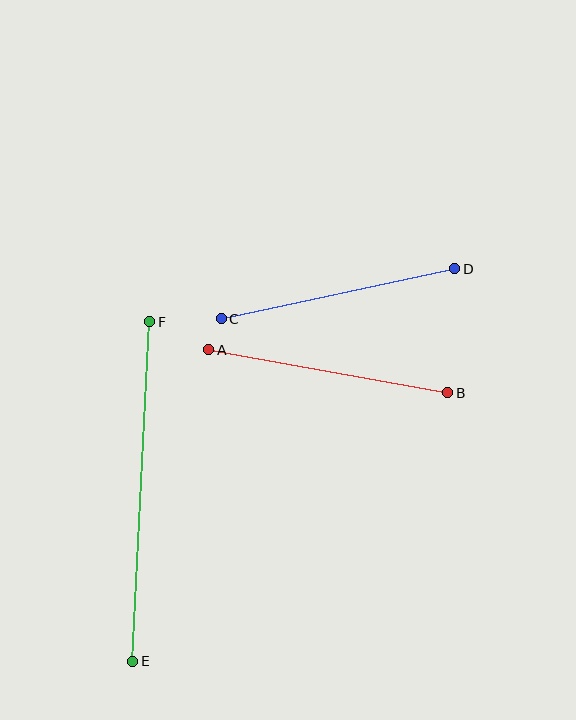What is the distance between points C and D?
The distance is approximately 239 pixels.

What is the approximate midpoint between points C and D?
The midpoint is at approximately (338, 294) pixels.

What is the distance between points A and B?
The distance is approximately 242 pixels.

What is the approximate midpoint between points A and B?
The midpoint is at approximately (328, 371) pixels.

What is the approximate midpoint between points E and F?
The midpoint is at approximately (141, 491) pixels.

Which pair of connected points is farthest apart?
Points E and F are farthest apart.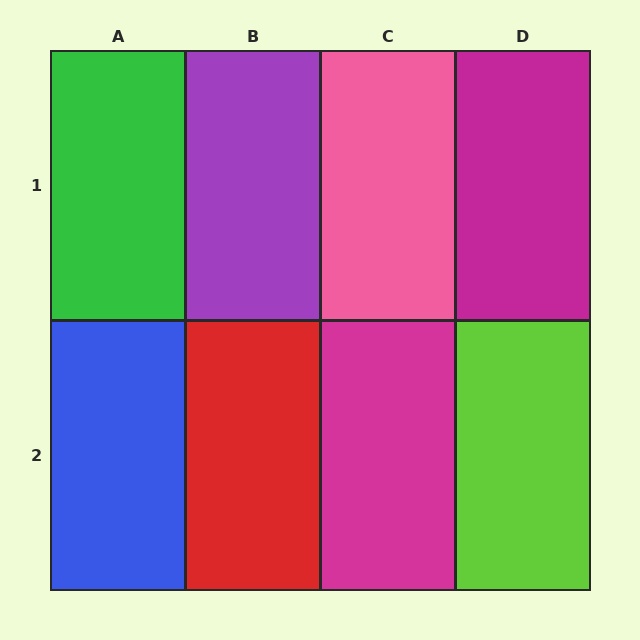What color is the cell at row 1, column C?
Pink.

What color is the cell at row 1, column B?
Purple.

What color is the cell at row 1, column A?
Green.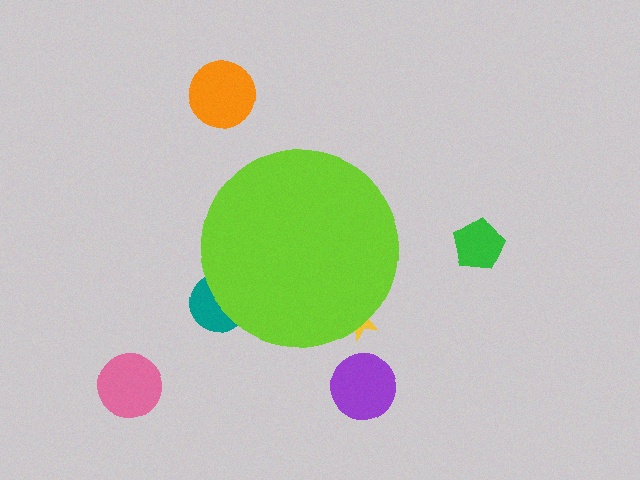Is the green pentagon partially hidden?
No, the green pentagon is fully visible.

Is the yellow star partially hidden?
Yes, the yellow star is partially hidden behind the lime circle.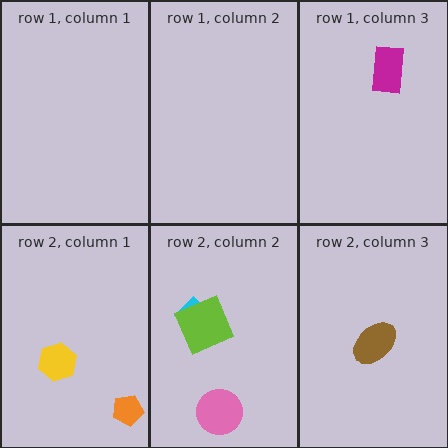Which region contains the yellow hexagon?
The row 2, column 1 region.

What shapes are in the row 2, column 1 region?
The orange pentagon, the yellow hexagon.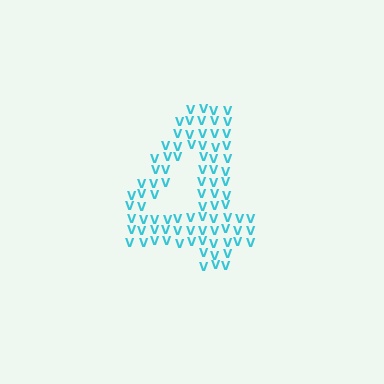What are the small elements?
The small elements are letter V's.